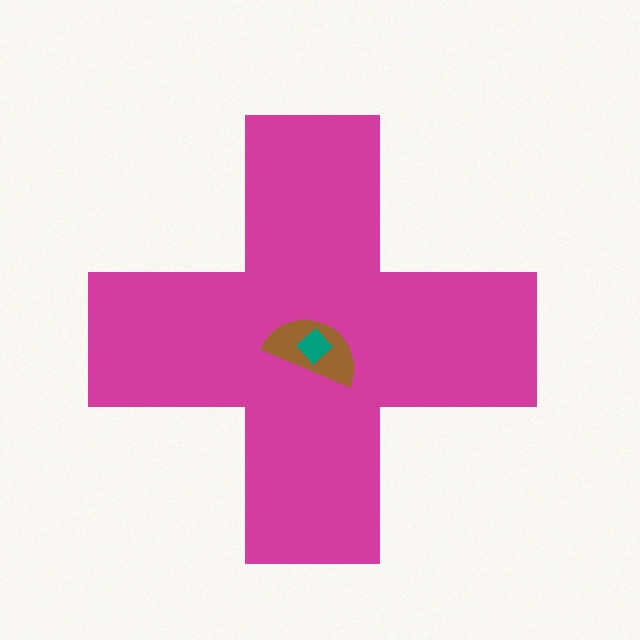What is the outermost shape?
The magenta cross.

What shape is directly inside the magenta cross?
The brown semicircle.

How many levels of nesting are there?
3.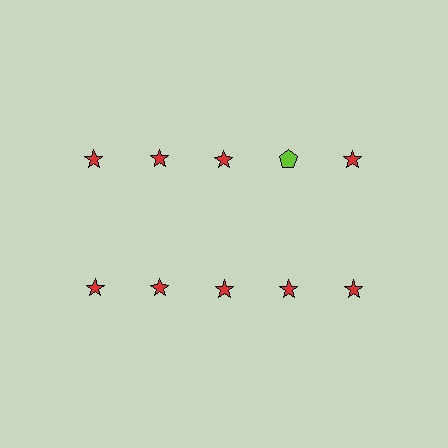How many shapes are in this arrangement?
There are 10 shapes arranged in a grid pattern.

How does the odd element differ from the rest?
It differs in both color (lime instead of red) and shape (pentagon instead of star).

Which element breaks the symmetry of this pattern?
The lime pentagon in the top row, second from right column breaks the symmetry. All other shapes are red stars.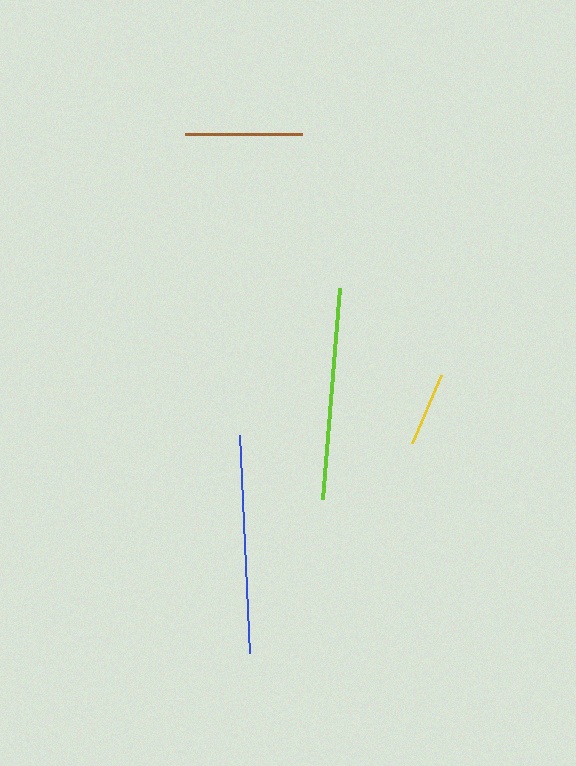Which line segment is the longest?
The blue line is the longest at approximately 219 pixels.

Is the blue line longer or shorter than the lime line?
The blue line is longer than the lime line.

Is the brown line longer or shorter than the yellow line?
The brown line is longer than the yellow line.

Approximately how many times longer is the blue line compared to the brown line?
The blue line is approximately 1.9 times the length of the brown line.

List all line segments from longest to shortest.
From longest to shortest: blue, lime, brown, yellow.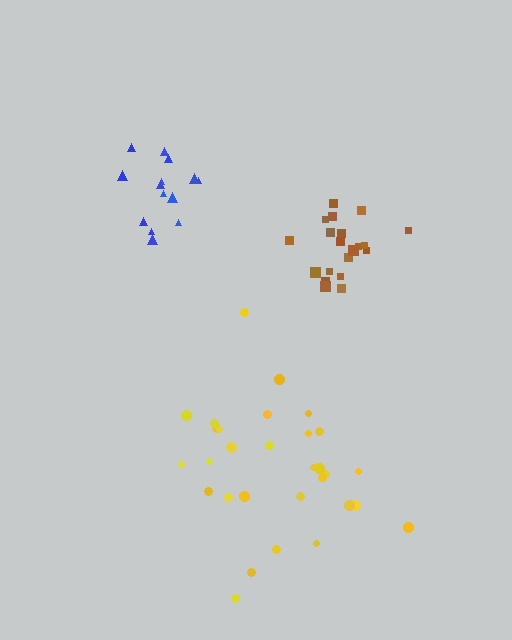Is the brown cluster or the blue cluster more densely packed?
Brown.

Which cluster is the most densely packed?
Brown.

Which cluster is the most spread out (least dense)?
Yellow.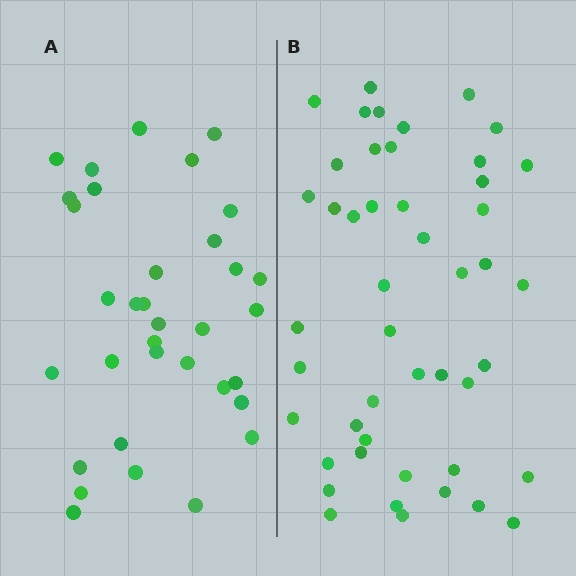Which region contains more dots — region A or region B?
Region B (the right region) has more dots.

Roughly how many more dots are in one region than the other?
Region B has approximately 15 more dots than region A.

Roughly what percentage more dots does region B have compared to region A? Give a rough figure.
About 40% more.